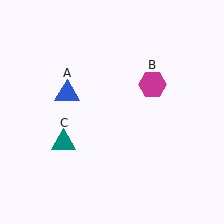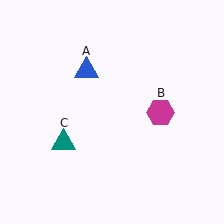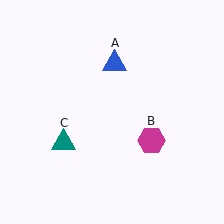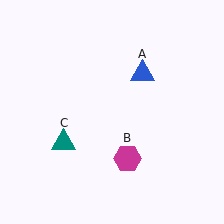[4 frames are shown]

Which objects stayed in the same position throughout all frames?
Teal triangle (object C) remained stationary.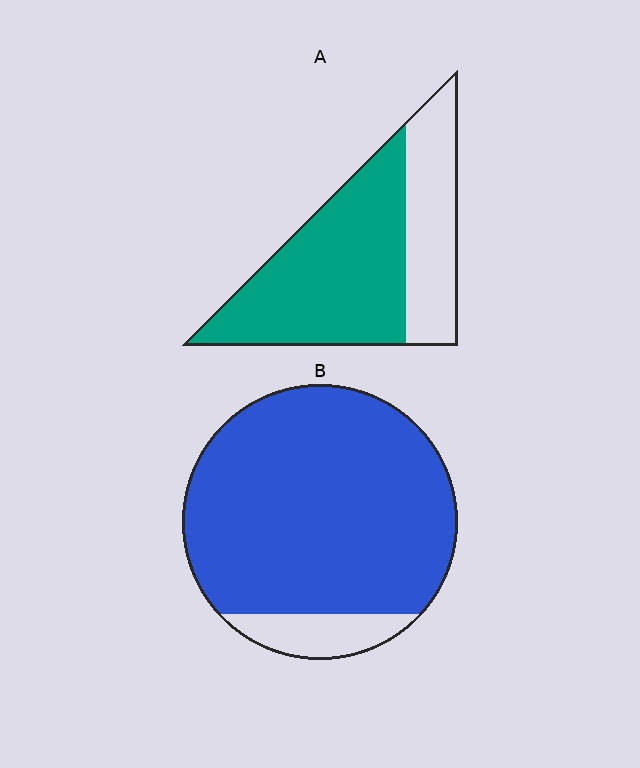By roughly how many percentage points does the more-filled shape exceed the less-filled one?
By roughly 25 percentage points (B over A).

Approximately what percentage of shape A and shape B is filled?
A is approximately 65% and B is approximately 90%.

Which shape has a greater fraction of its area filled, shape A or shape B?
Shape B.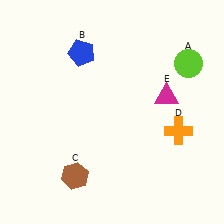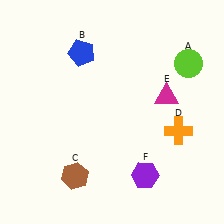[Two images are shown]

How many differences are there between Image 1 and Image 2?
There is 1 difference between the two images.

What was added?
A purple hexagon (F) was added in Image 2.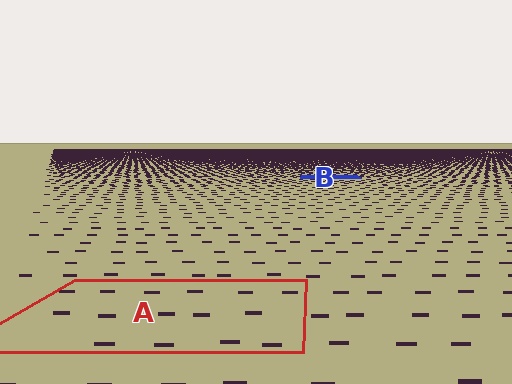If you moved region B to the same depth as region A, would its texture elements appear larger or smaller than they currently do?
They would appear larger. At a closer depth, the same texture elements are projected at a bigger on-screen size.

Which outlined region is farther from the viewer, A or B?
Region B is farther from the viewer — the texture elements inside it appear smaller and more densely packed.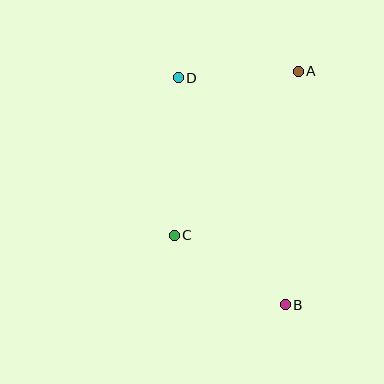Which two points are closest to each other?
Points A and D are closest to each other.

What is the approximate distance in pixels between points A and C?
The distance between A and C is approximately 206 pixels.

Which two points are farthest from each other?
Points B and D are farthest from each other.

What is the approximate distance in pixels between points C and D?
The distance between C and D is approximately 158 pixels.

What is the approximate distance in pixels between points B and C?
The distance between B and C is approximately 131 pixels.